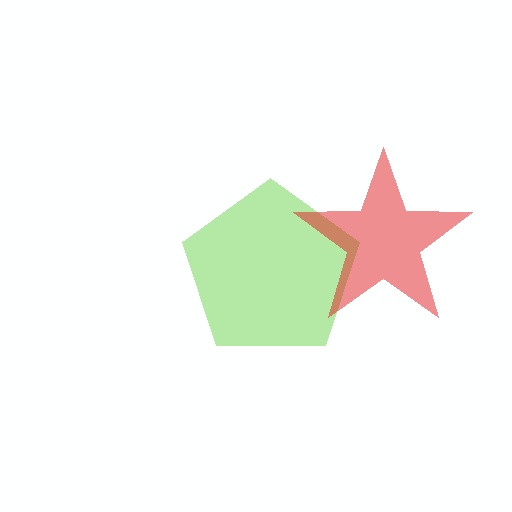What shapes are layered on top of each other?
The layered shapes are: a lime pentagon, a red star.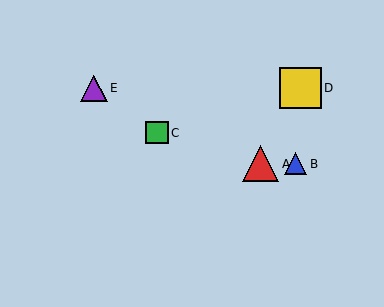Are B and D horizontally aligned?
No, B is at y≈164 and D is at y≈88.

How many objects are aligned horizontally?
2 objects (A, B) are aligned horizontally.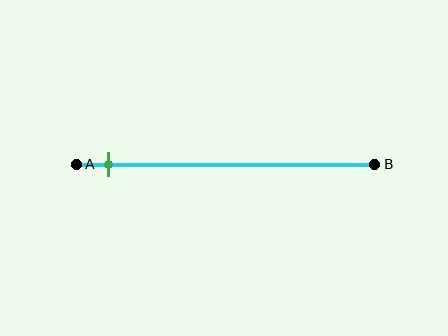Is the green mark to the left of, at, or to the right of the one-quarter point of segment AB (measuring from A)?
The green mark is to the left of the one-quarter point of segment AB.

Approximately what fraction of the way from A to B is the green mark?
The green mark is approximately 10% of the way from A to B.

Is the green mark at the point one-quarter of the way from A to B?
No, the mark is at about 10% from A, not at the 25% one-quarter point.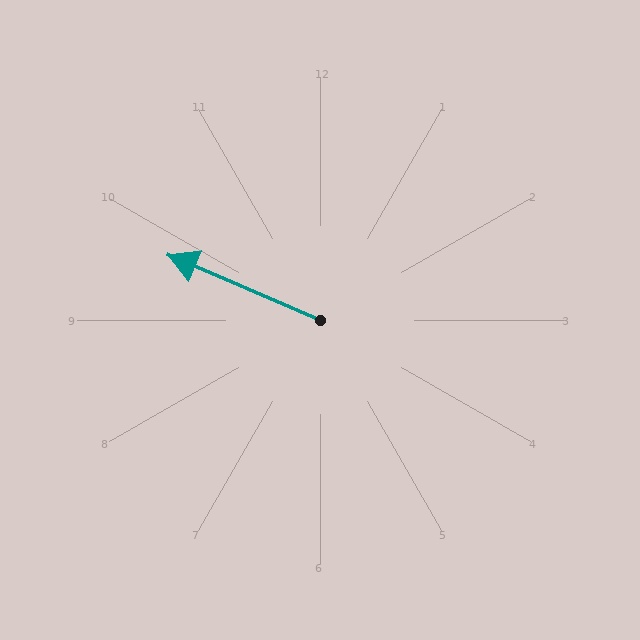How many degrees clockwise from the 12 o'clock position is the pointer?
Approximately 293 degrees.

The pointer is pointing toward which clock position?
Roughly 10 o'clock.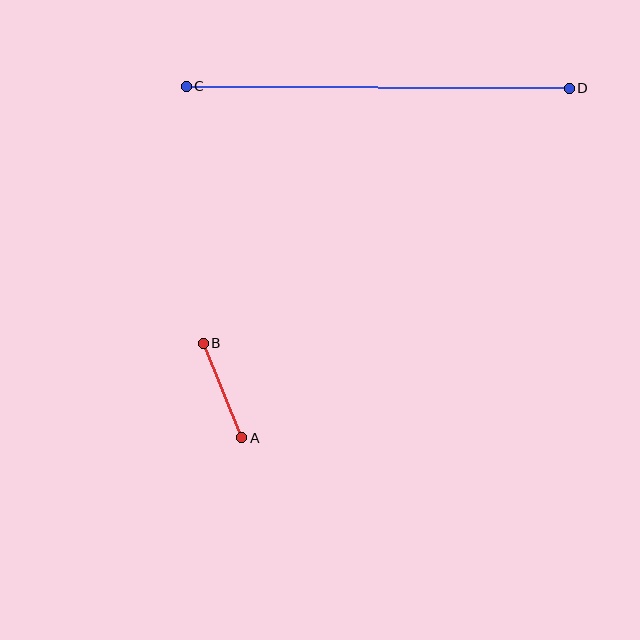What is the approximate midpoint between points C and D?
The midpoint is at approximately (378, 87) pixels.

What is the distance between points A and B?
The distance is approximately 102 pixels.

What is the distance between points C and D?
The distance is approximately 383 pixels.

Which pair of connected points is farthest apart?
Points C and D are farthest apart.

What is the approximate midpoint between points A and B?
The midpoint is at approximately (222, 391) pixels.